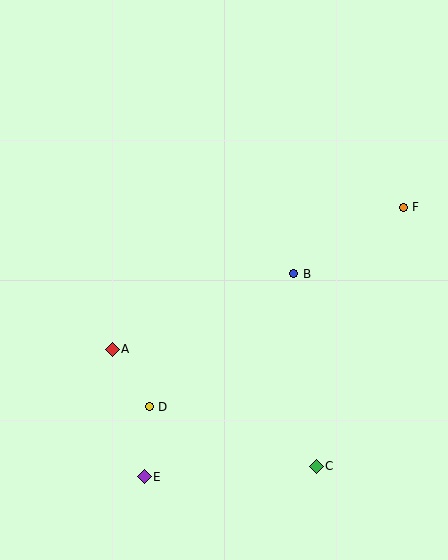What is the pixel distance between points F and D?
The distance between F and D is 323 pixels.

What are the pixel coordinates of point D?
Point D is at (149, 407).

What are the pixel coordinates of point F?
Point F is at (403, 207).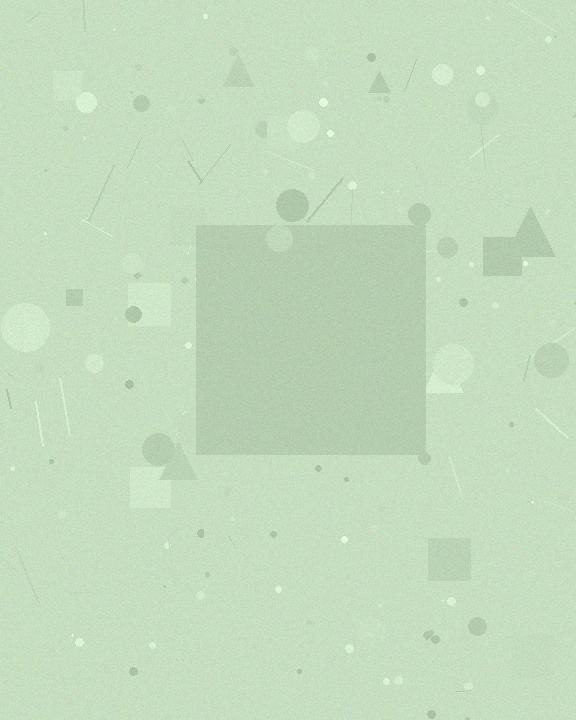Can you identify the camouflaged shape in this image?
The camouflaged shape is a square.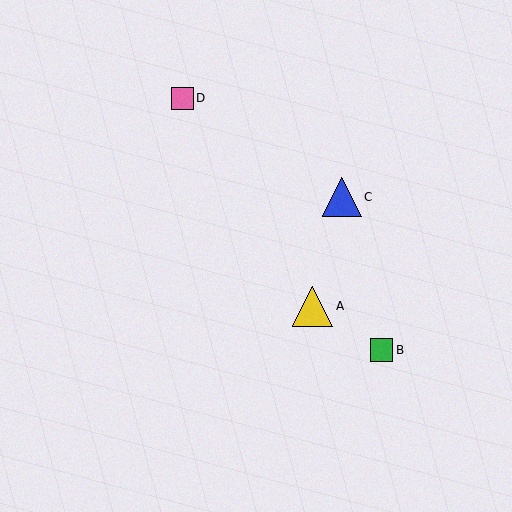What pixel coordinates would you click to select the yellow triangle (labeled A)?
Click at (313, 306) to select the yellow triangle A.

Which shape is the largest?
The yellow triangle (labeled A) is the largest.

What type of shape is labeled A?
Shape A is a yellow triangle.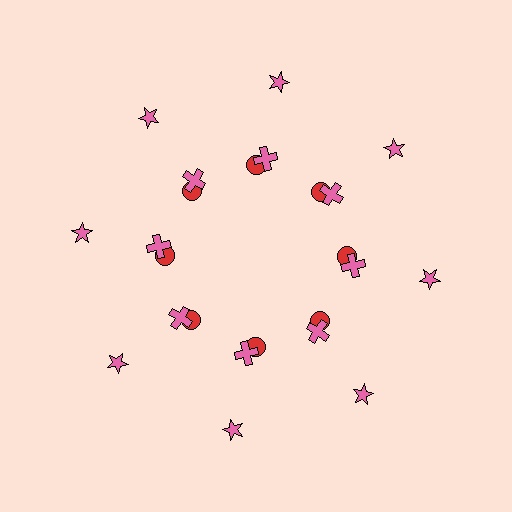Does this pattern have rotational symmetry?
Yes, this pattern has 8-fold rotational symmetry. It looks the same after rotating 45 degrees around the center.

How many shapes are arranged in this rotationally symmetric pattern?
There are 24 shapes, arranged in 8 groups of 3.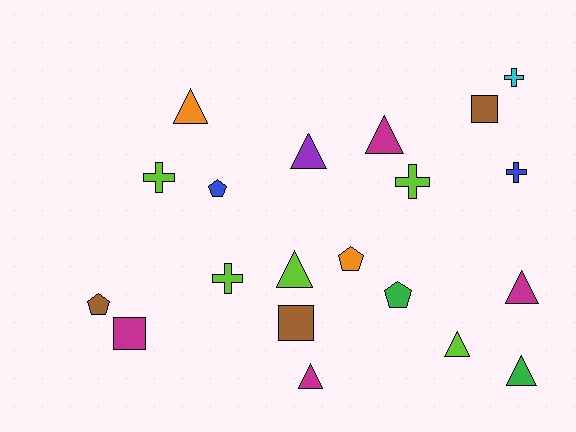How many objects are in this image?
There are 20 objects.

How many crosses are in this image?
There are 5 crosses.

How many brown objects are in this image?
There are 3 brown objects.